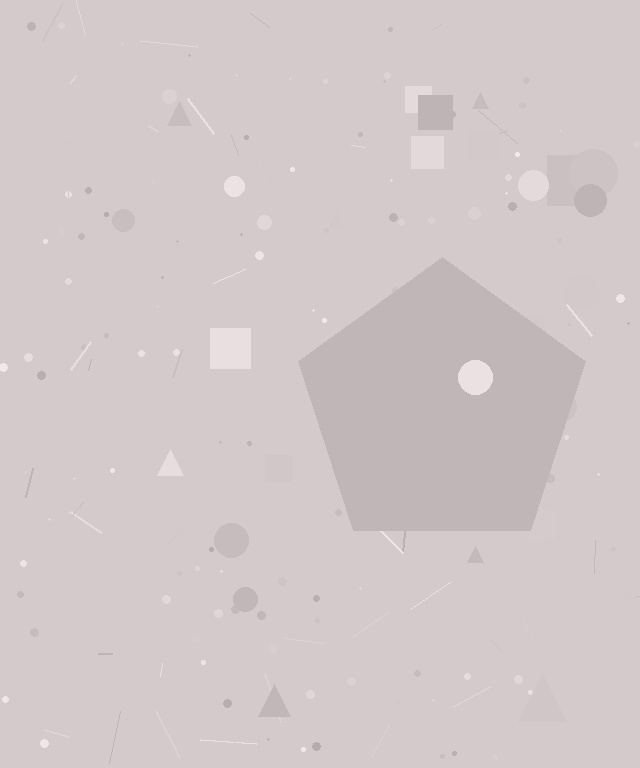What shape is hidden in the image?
A pentagon is hidden in the image.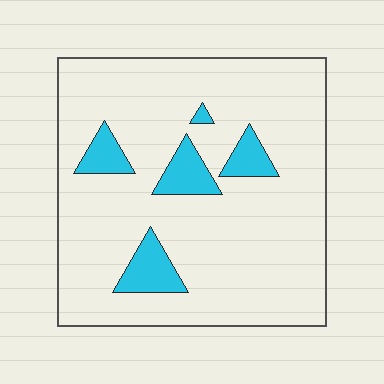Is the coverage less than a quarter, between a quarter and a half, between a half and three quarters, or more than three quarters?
Less than a quarter.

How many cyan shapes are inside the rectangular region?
5.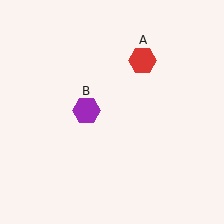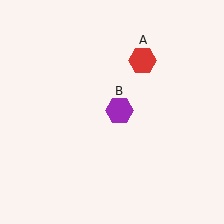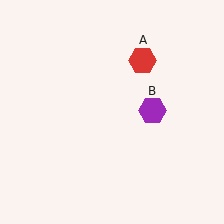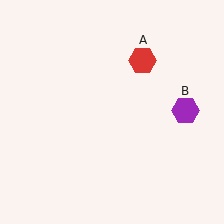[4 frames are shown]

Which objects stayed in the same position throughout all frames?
Red hexagon (object A) remained stationary.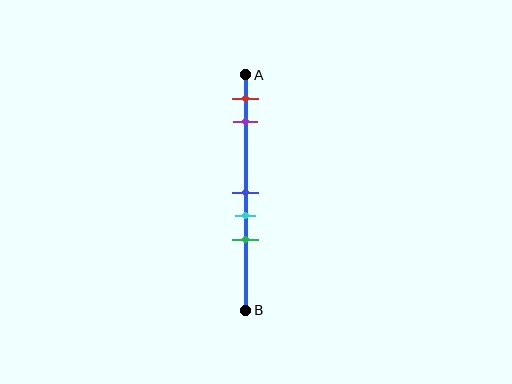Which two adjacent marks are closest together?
The blue and cyan marks are the closest adjacent pair.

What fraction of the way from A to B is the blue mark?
The blue mark is approximately 50% (0.5) of the way from A to B.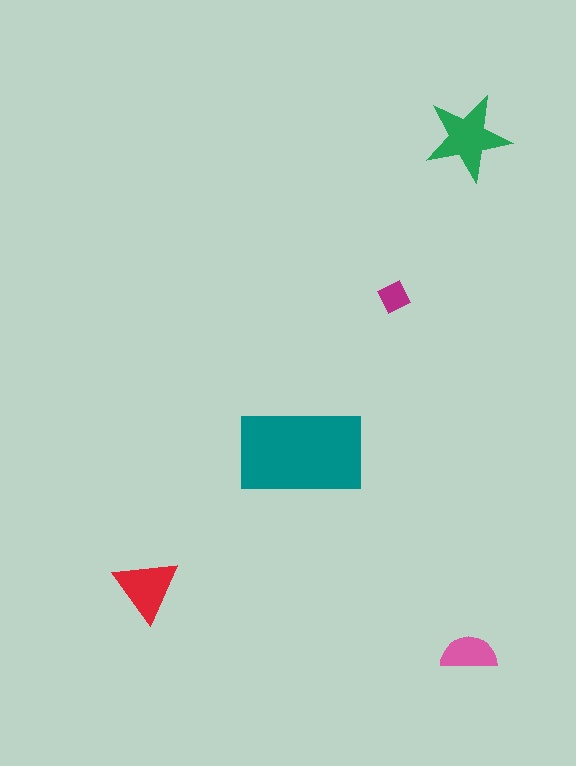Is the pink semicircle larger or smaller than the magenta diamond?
Larger.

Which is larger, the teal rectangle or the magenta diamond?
The teal rectangle.